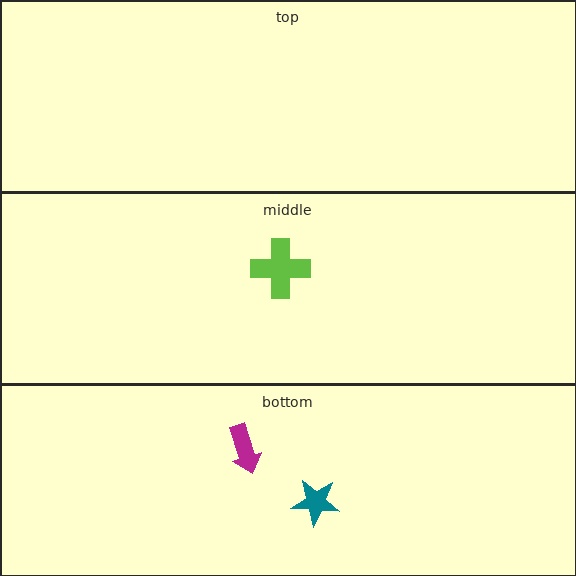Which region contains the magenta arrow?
The bottom region.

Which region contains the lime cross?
The middle region.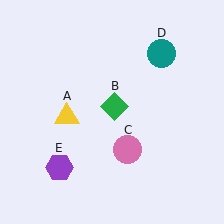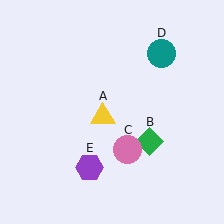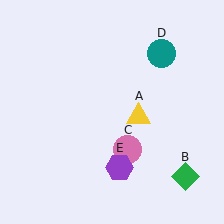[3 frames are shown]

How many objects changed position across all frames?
3 objects changed position: yellow triangle (object A), green diamond (object B), purple hexagon (object E).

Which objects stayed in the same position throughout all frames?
Pink circle (object C) and teal circle (object D) remained stationary.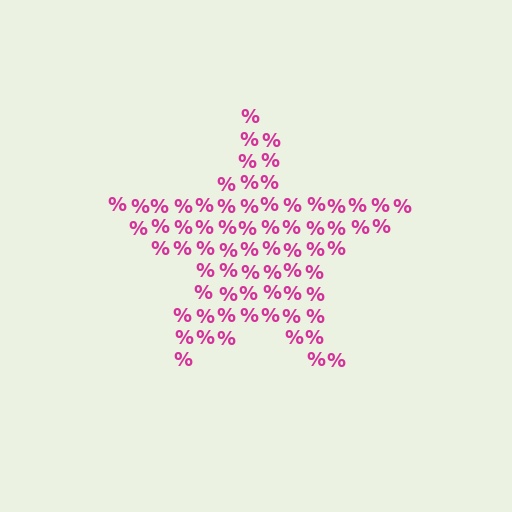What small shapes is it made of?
It is made of small percent signs.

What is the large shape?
The large shape is a star.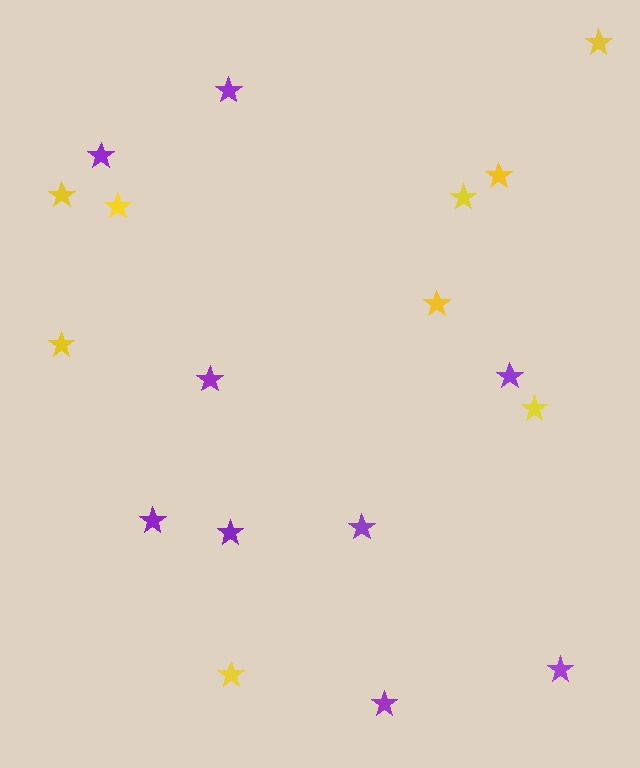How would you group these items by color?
There are 2 groups: one group of purple stars (9) and one group of yellow stars (9).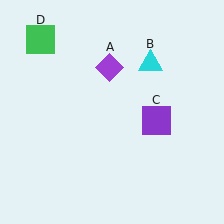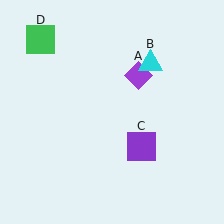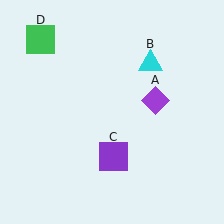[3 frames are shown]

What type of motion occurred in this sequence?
The purple diamond (object A), purple square (object C) rotated clockwise around the center of the scene.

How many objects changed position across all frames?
2 objects changed position: purple diamond (object A), purple square (object C).